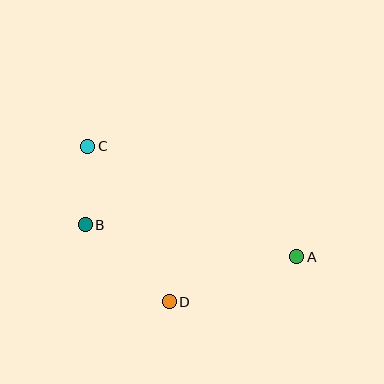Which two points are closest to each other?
Points B and C are closest to each other.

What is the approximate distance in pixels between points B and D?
The distance between B and D is approximately 114 pixels.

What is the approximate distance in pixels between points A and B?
The distance between A and B is approximately 214 pixels.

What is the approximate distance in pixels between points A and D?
The distance between A and D is approximately 135 pixels.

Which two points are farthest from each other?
Points A and C are farthest from each other.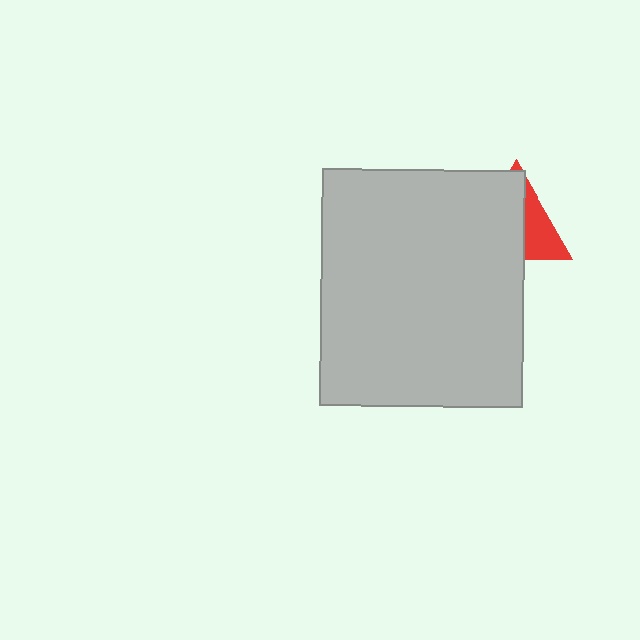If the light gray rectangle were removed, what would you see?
You would see the complete red triangle.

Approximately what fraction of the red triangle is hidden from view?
Roughly 63% of the red triangle is hidden behind the light gray rectangle.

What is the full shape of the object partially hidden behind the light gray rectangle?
The partially hidden object is a red triangle.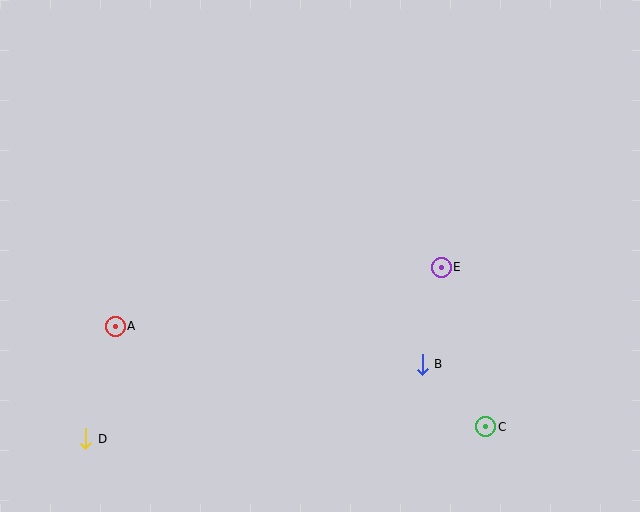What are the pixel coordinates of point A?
Point A is at (115, 326).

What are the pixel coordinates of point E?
Point E is at (441, 267).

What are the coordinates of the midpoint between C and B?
The midpoint between C and B is at (454, 395).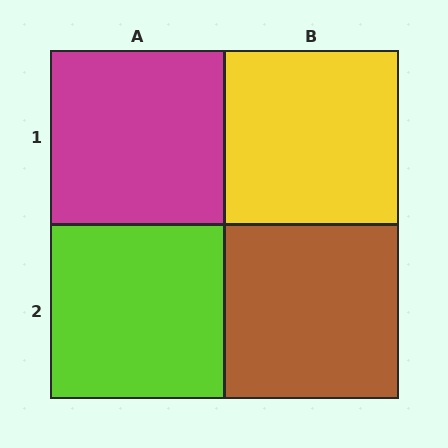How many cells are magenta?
1 cell is magenta.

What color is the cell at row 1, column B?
Yellow.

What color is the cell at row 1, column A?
Magenta.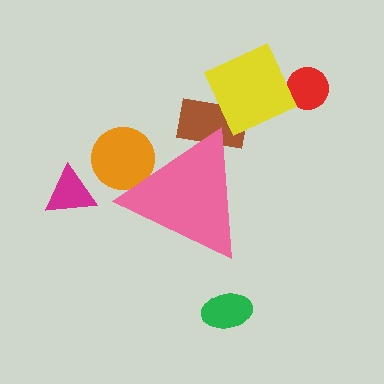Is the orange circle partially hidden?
Yes, the orange circle is partially hidden behind the pink triangle.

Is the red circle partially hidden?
No, the red circle is fully visible.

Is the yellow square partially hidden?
No, the yellow square is fully visible.